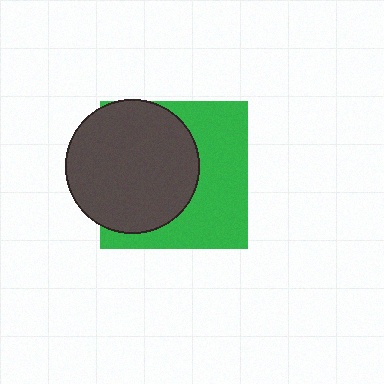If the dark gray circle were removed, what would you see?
You would see the complete green square.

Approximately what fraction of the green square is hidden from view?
Roughly 52% of the green square is hidden behind the dark gray circle.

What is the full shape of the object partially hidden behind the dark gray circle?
The partially hidden object is a green square.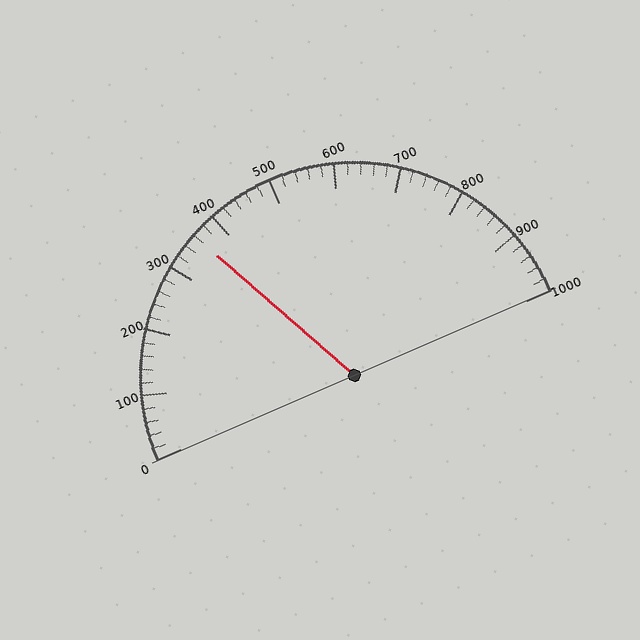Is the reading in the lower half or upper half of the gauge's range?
The reading is in the lower half of the range (0 to 1000).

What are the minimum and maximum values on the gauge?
The gauge ranges from 0 to 1000.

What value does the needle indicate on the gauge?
The needle indicates approximately 360.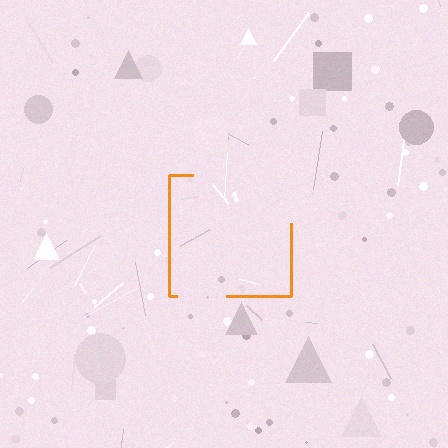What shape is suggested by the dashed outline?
The dashed outline suggests a square.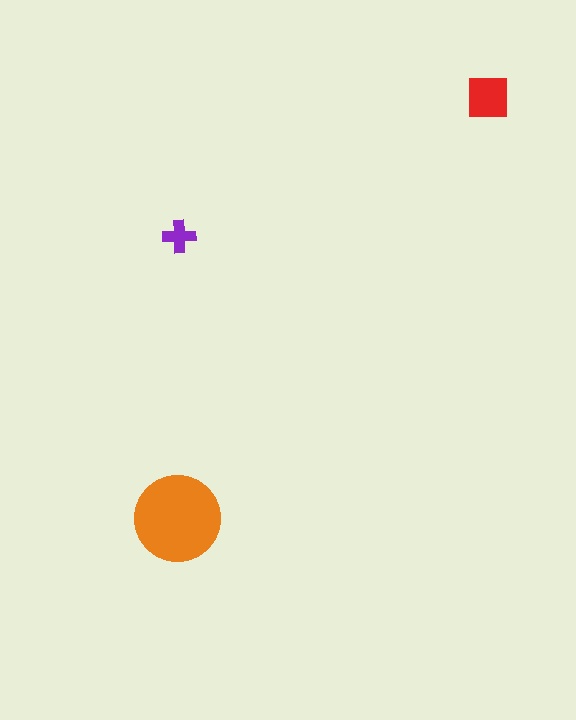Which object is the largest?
The orange circle.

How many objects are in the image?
There are 3 objects in the image.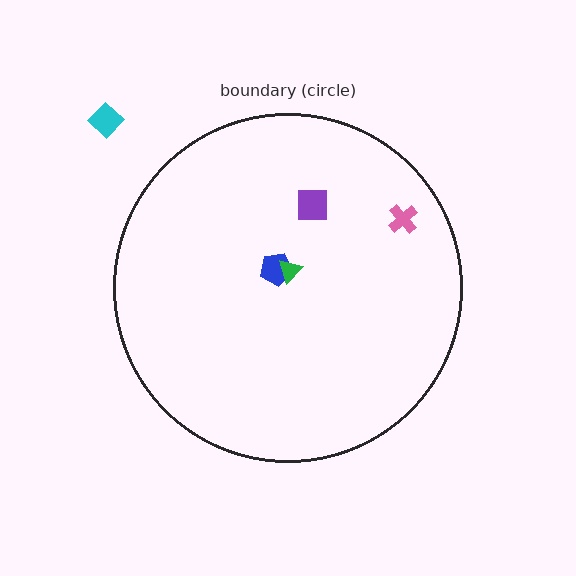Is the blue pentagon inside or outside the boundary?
Inside.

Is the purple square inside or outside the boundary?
Inside.